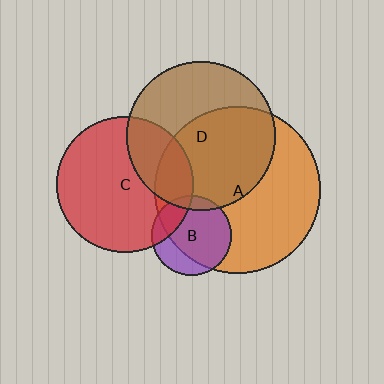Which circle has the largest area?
Circle A (orange).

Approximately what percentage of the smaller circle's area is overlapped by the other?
Approximately 20%.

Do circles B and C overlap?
Yes.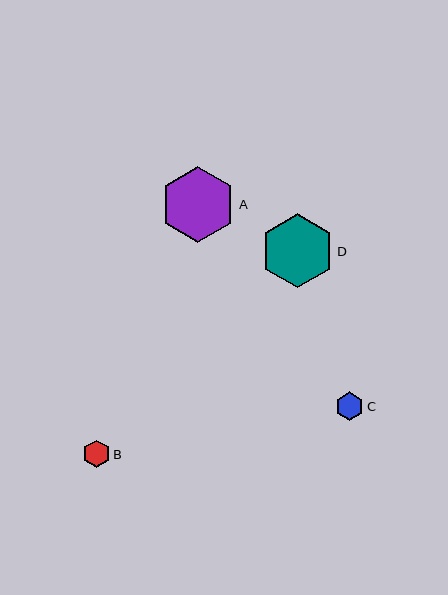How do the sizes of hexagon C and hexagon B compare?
Hexagon C and hexagon B are approximately the same size.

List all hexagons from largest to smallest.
From largest to smallest: A, D, C, B.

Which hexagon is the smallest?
Hexagon B is the smallest with a size of approximately 27 pixels.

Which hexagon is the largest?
Hexagon A is the largest with a size of approximately 75 pixels.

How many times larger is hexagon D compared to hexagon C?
Hexagon D is approximately 2.6 times the size of hexagon C.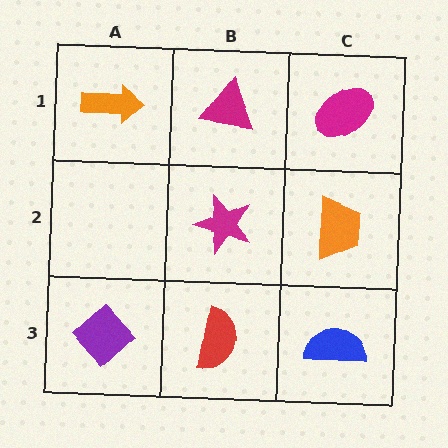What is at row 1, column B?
A magenta triangle.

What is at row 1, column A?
An orange arrow.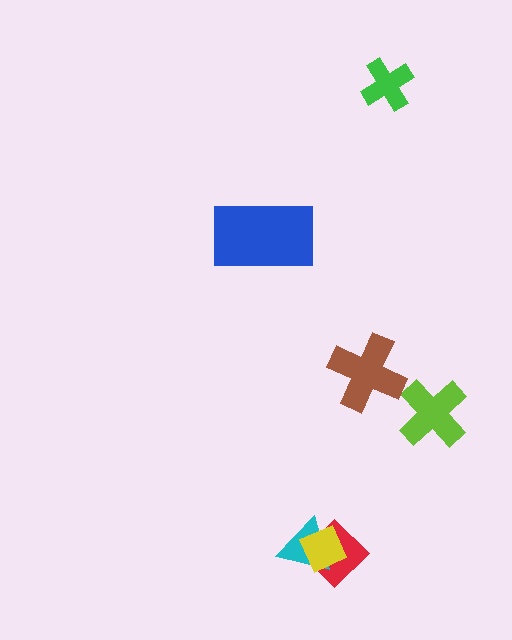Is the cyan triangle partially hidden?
Yes, it is partially covered by another shape.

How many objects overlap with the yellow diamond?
2 objects overlap with the yellow diamond.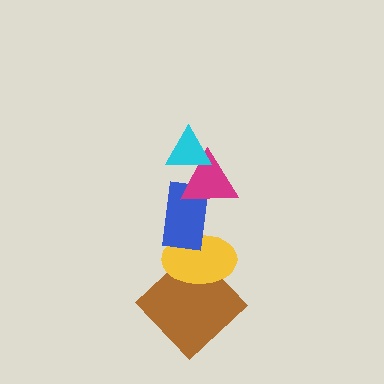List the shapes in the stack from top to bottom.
From top to bottom: the cyan triangle, the magenta triangle, the blue rectangle, the yellow ellipse, the brown diamond.